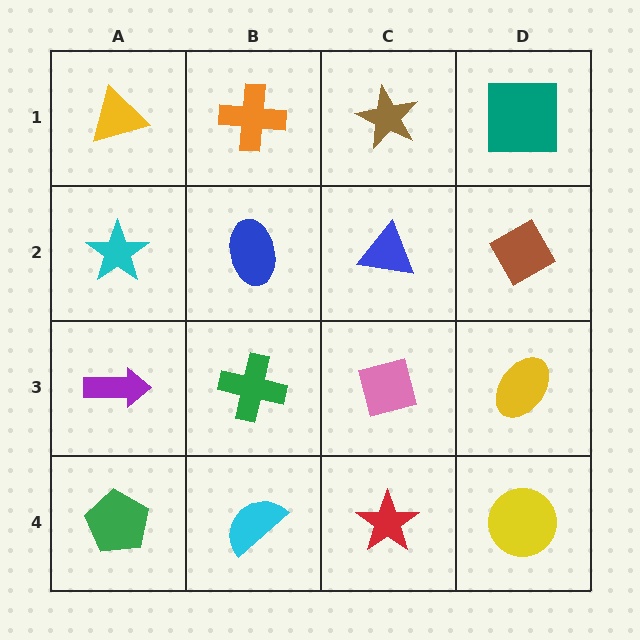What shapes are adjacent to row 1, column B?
A blue ellipse (row 2, column B), a yellow triangle (row 1, column A), a brown star (row 1, column C).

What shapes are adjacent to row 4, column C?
A pink square (row 3, column C), a cyan semicircle (row 4, column B), a yellow circle (row 4, column D).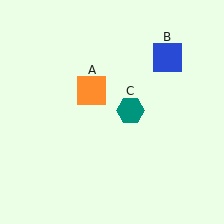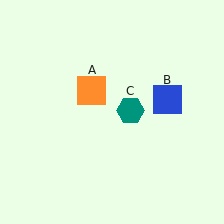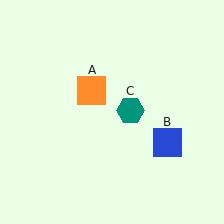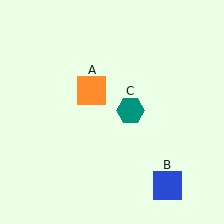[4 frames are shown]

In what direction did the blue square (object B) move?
The blue square (object B) moved down.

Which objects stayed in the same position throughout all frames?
Orange square (object A) and teal hexagon (object C) remained stationary.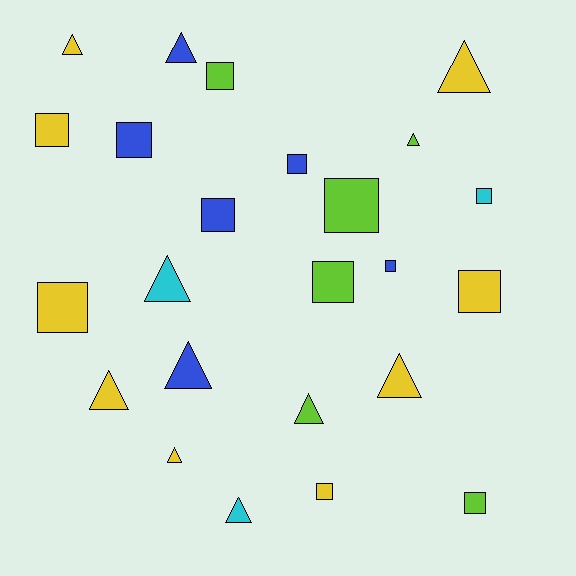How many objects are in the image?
There are 24 objects.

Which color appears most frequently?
Yellow, with 9 objects.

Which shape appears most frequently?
Square, with 13 objects.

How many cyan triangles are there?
There are 2 cyan triangles.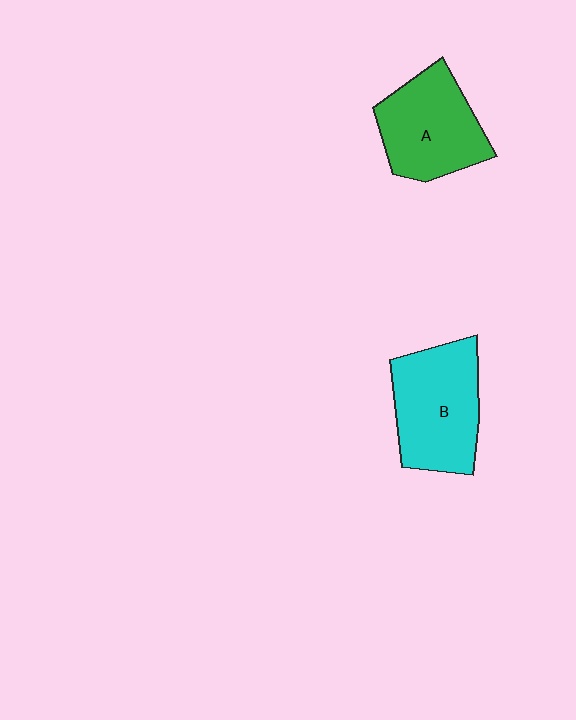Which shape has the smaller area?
Shape A (green).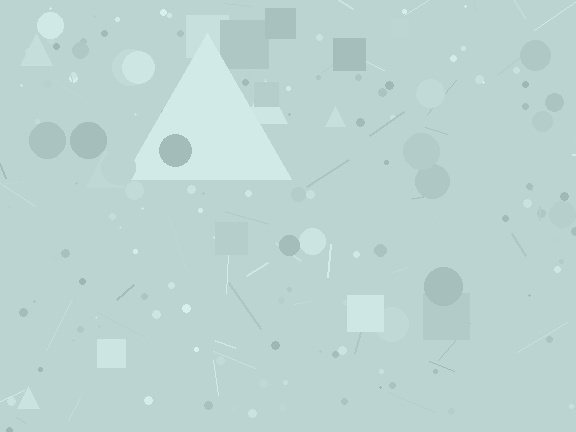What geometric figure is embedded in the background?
A triangle is embedded in the background.